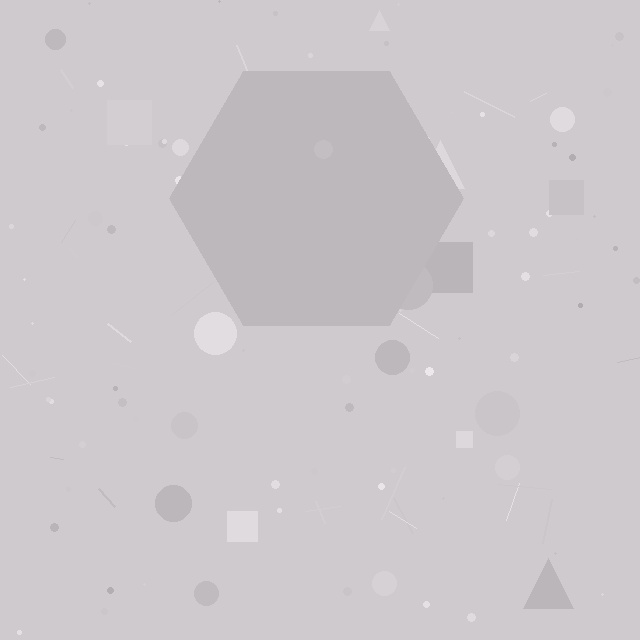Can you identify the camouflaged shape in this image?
The camouflaged shape is a hexagon.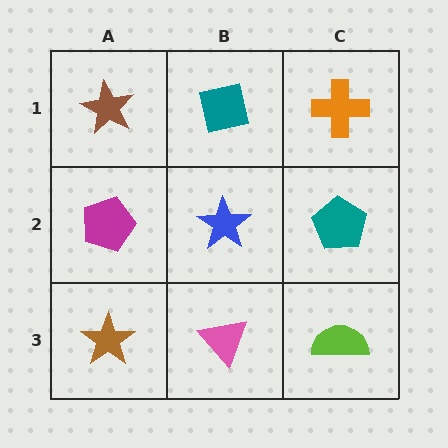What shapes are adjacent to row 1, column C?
A teal pentagon (row 2, column C), a teal square (row 1, column B).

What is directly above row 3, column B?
A blue star.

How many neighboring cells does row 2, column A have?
3.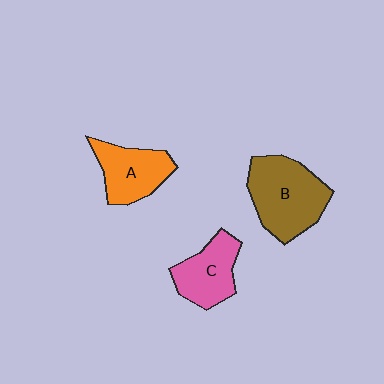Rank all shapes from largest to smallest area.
From largest to smallest: B (brown), A (orange), C (pink).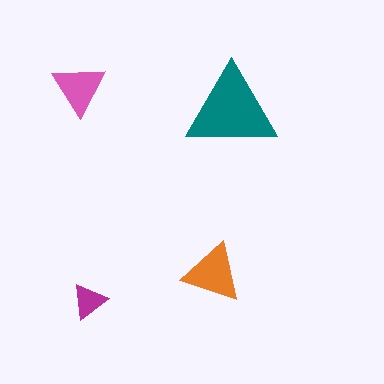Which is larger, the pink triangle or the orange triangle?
The orange one.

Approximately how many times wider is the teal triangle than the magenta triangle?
About 2.5 times wider.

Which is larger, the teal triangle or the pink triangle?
The teal one.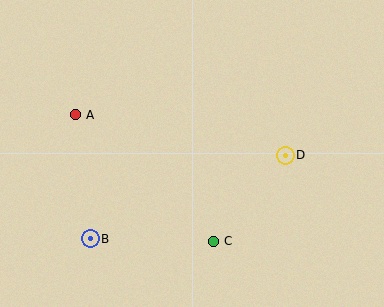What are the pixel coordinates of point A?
Point A is at (75, 115).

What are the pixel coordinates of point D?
Point D is at (285, 155).